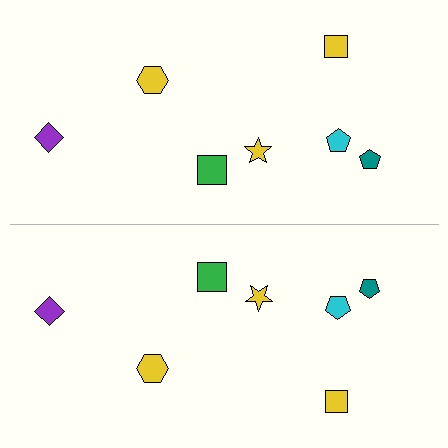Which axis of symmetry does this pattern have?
The pattern has a horizontal axis of symmetry running through the center of the image.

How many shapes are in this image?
There are 14 shapes in this image.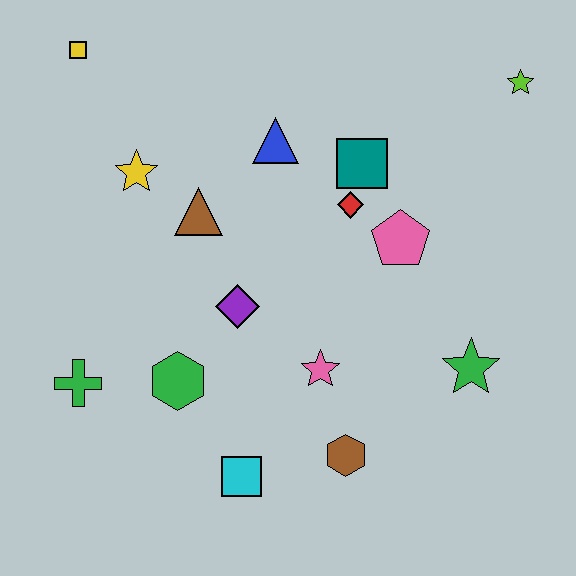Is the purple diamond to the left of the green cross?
No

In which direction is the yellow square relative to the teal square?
The yellow square is to the left of the teal square.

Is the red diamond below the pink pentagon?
No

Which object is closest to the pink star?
The brown hexagon is closest to the pink star.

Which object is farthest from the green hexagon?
The lime star is farthest from the green hexagon.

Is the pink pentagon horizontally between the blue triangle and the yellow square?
No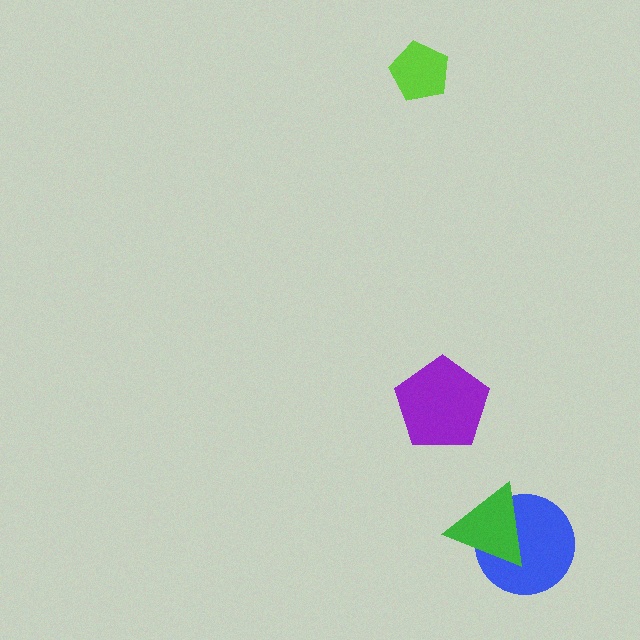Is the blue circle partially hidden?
Yes, it is partially covered by another shape.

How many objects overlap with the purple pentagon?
0 objects overlap with the purple pentagon.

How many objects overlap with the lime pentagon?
0 objects overlap with the lime pentagon.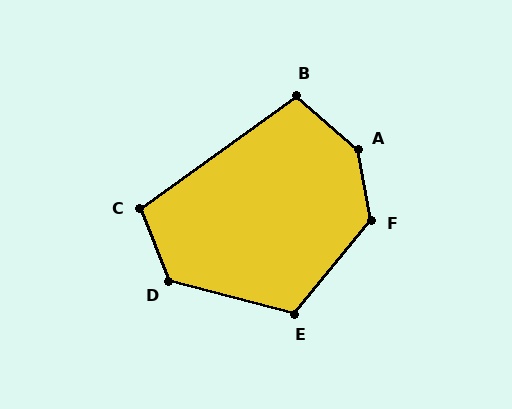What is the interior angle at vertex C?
Approximately 104 degrees (obtuse).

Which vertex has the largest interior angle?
A, at approximately 141 degrees.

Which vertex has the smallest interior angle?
B, at approximately 103 degrees.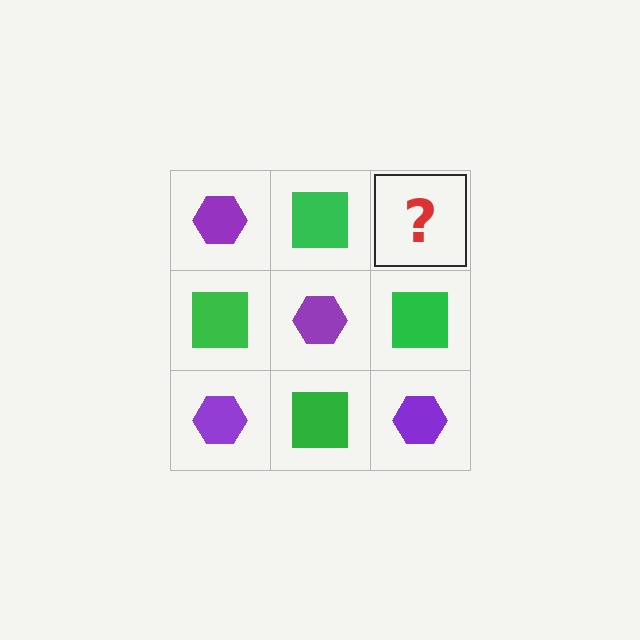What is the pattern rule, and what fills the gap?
The rule is that it alternates purple hexagon and green square in a checkerboard pattern. The gap should be filled with a purple hexagon.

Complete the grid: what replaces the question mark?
The question mark should be replaced with a purple hexagon.